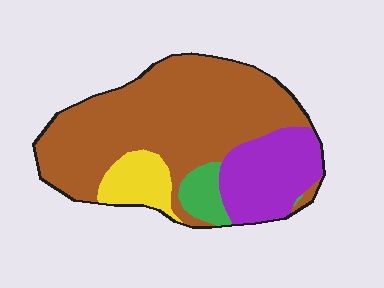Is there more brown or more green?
Brown.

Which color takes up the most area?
Brown, at roughly 65%.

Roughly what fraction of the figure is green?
Green takes up less than a quarter of the figure.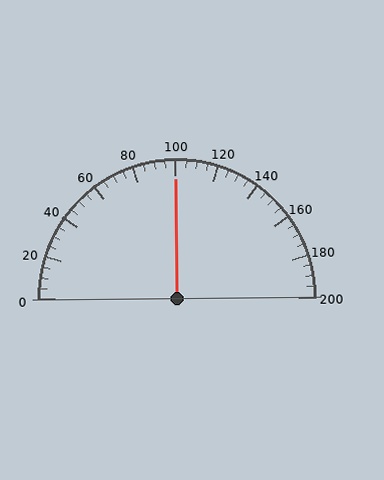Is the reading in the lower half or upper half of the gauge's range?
The reading is in the upper half of the range (0 to 200).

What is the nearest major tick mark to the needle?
The nearest major tick mark is 100.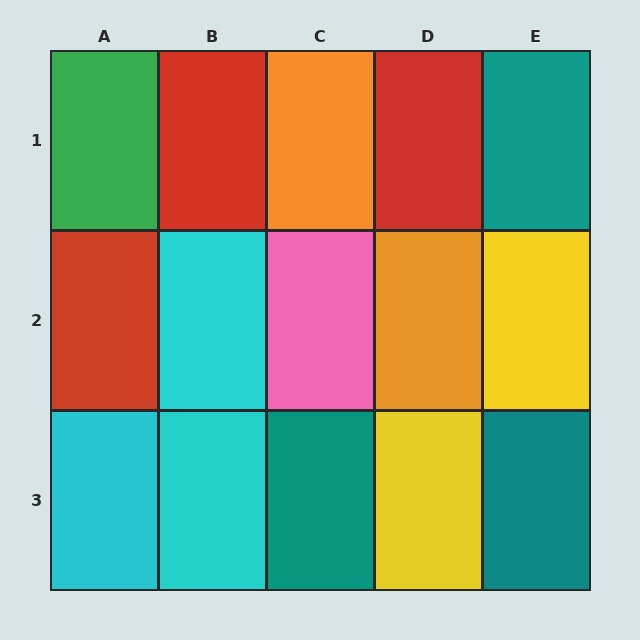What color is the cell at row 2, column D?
Orange.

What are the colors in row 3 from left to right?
Cyan, cyan, teal, yellow, teal.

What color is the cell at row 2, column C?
Pink.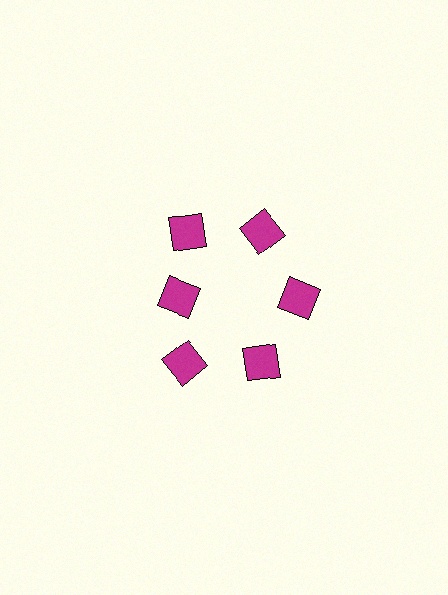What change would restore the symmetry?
The symmetry would be restored by moving it outward, back onto the ring so that all 6 diamonds sit at equal angles and equal distance from the center.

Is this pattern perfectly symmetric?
No. The 6 magenta diamonds are arranged in a ring, but one element near the 9 o'clock position is pulled inward toward the center, breaking the 6-fold rotational symmetry.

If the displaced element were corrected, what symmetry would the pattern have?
It would have 6-fold rotational symmetry — the pattern would map onto itself every 60 degrees.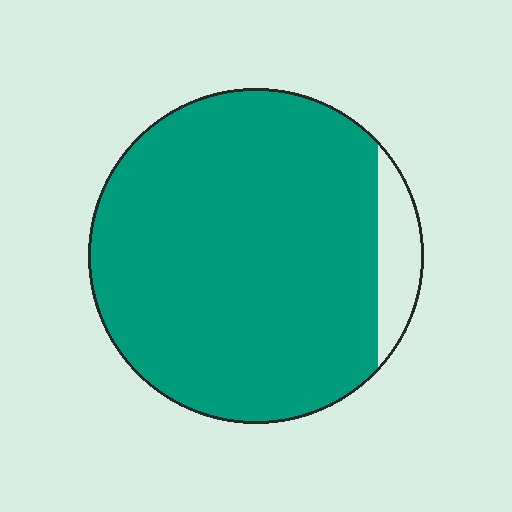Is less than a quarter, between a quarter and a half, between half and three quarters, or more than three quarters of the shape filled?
More than three quarters.